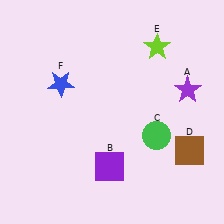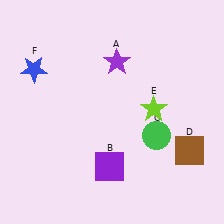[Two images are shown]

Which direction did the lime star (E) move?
The lime star (E) moved down.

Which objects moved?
The objects that moved are: the purple star (A), the lime star (E), the blue star (F).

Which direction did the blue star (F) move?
The blue star (F) moved left.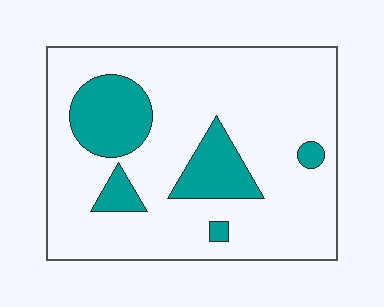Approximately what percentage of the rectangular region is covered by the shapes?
Approximately 20%.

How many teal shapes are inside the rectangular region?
5.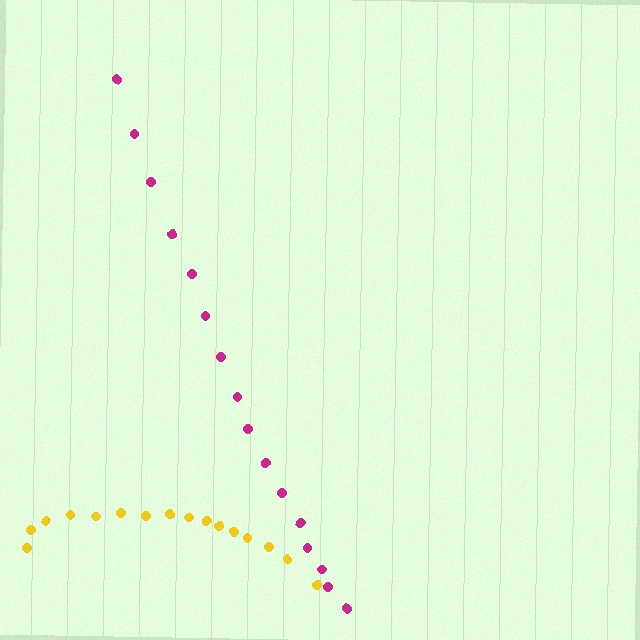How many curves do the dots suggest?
There are 2 distinct paths.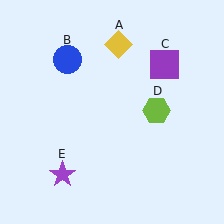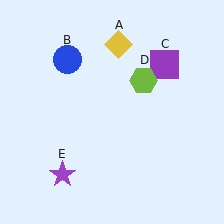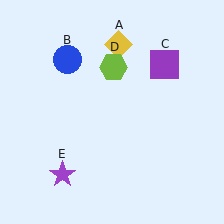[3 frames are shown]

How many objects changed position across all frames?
1 object changed position: lime hexagon (object D).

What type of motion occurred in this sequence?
The lime hexagon (object D) rotated counterclockwise around the center of the scene.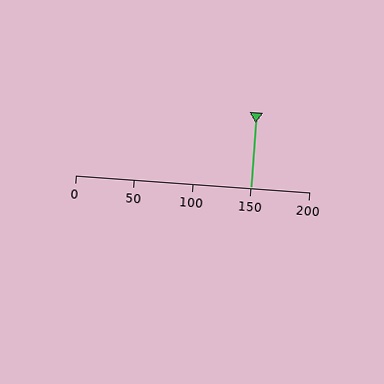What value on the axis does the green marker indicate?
The marker indicates approximately 150.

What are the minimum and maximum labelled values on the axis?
The axis runs from 0 to 200.